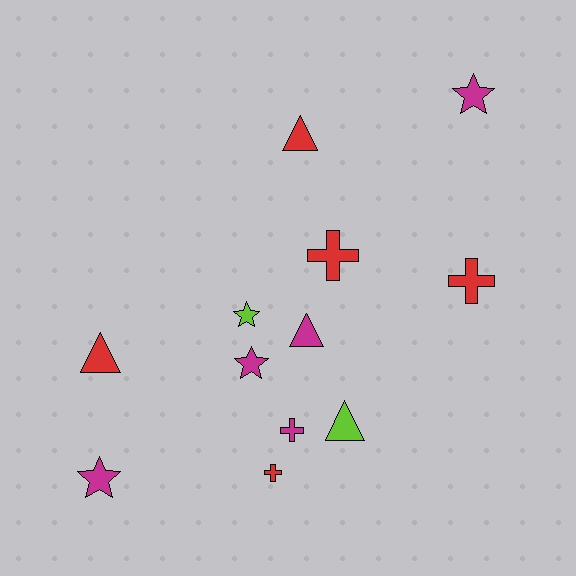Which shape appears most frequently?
Star, with 4 objects.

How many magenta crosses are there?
There is 1 magenta cross.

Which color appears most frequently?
Magenta, with 5 objects.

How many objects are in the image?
There are 12 objects.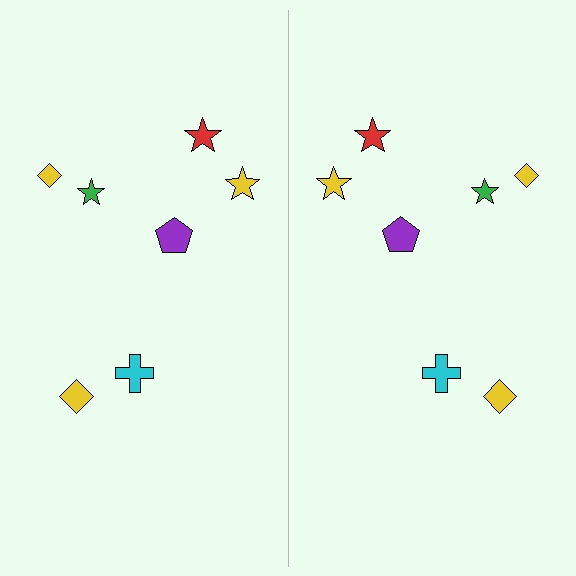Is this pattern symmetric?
Yes, this pattern has bilateral (reflection) symmetry.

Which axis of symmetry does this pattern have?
The pattern has a vertical axis of symmetry running through the center of the image.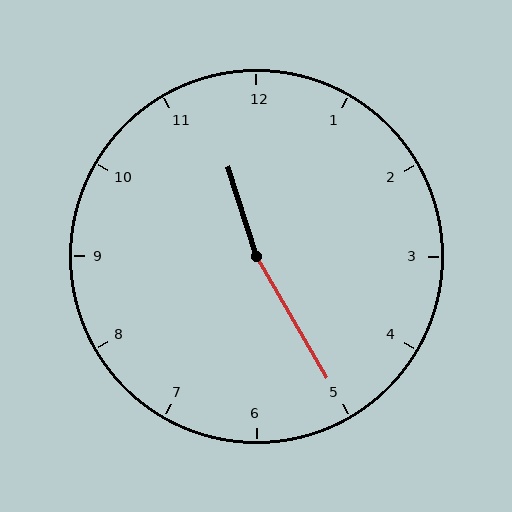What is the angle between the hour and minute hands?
Approximately 168 degrees.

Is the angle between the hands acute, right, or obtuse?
It is obtuse.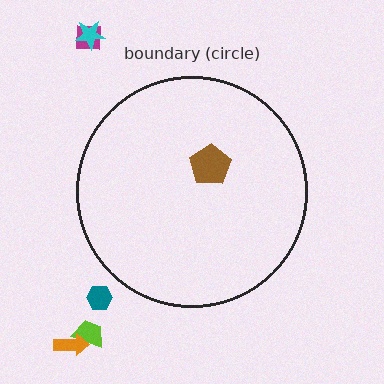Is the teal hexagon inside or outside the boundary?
Outside.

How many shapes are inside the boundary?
1 inside, 5 outside.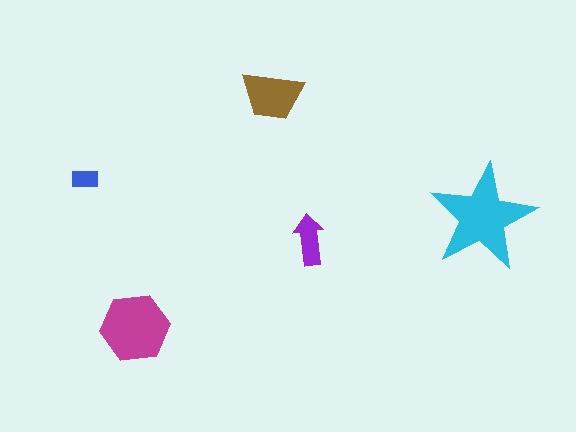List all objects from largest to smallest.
The cyan star, the magenta hexagon, the brown trapezoid, the purple arrow, the blue rectangle.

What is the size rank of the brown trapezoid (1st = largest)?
3rd.